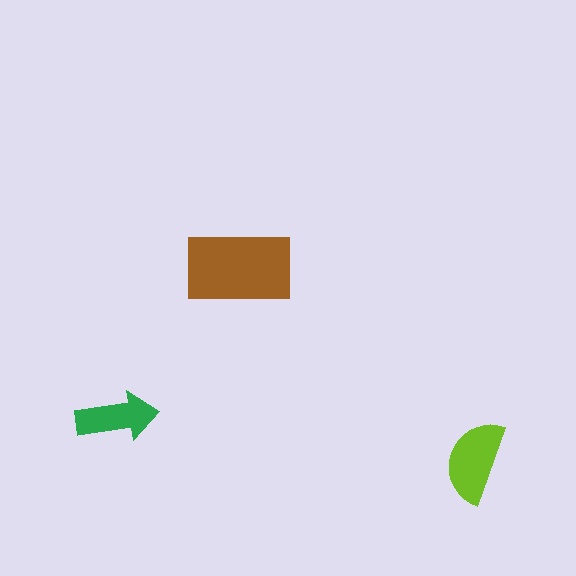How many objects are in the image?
There are 3 objects in the image.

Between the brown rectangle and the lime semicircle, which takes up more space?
The brown rectangle.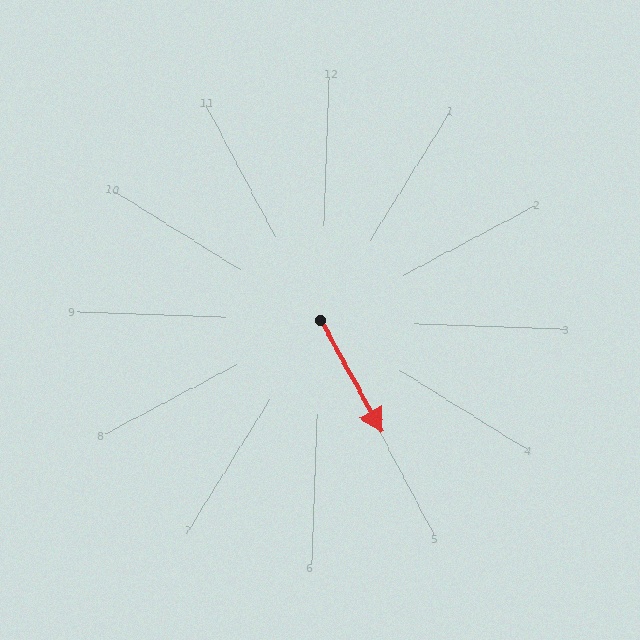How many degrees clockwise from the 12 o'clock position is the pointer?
Approximately 149 degrees.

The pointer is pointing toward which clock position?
Roughly 5 o'clock.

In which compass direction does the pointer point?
Southeast.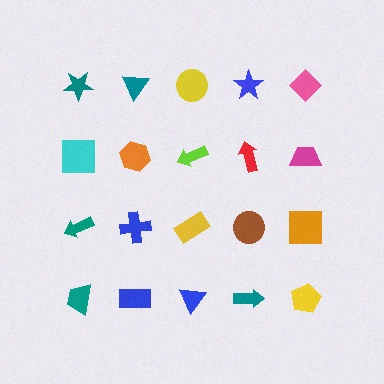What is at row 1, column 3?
A yellow circle.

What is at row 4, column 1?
A teal trapezoid.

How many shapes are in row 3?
5 shapes.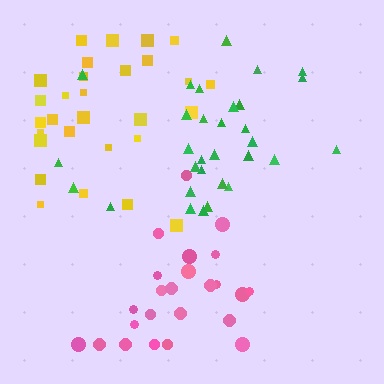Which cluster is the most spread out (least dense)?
Yellow.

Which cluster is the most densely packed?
Green.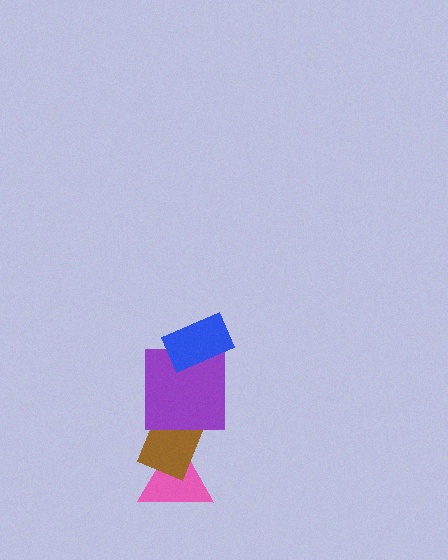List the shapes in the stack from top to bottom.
From top to bottom: the blue rectangle, the purple square, the brown rectangle, the pink triangle.